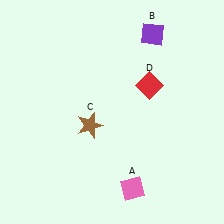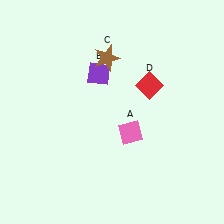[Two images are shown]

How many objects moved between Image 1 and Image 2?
3 objects moved between the two images.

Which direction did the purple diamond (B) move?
The purple diamond (B) moved left.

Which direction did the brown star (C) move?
The brown star (C) moved up.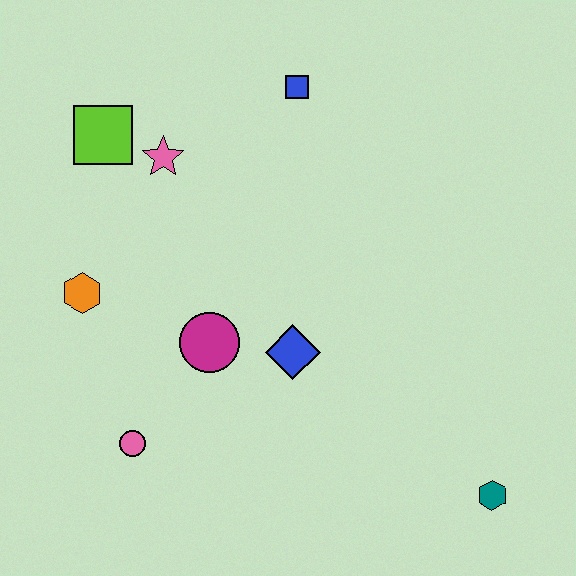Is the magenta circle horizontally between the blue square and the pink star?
Yes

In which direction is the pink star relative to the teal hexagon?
The pink star is above the teal hexagon.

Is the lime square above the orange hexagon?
Yes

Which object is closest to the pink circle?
The magenta circle is closest to the pink circle.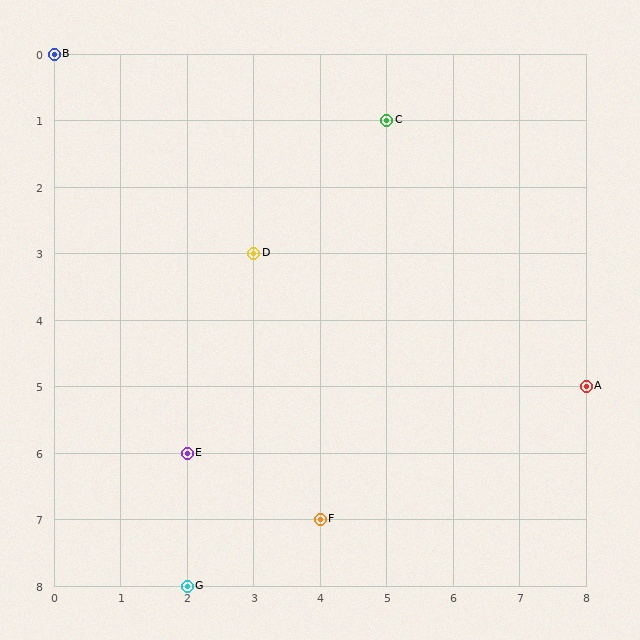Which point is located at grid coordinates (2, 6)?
Point E is at (2, 6).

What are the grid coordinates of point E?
Point E is at grid coordinates (2, 6).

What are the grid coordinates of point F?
Point F is at grid coordinates (4, 7).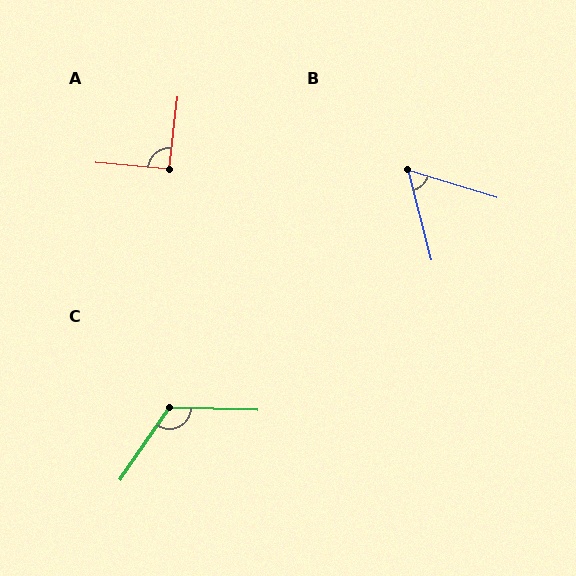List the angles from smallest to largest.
B (58°), A (91°), C (123°).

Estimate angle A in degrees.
Approximately 91 degrees.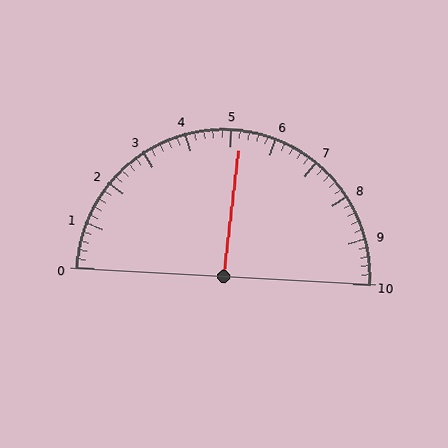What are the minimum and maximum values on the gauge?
The gauge ranges from 0 to 10.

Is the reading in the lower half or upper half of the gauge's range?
The reading is in the upper half of the range (0 to 10).